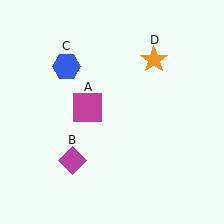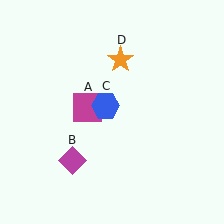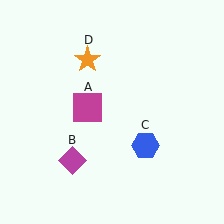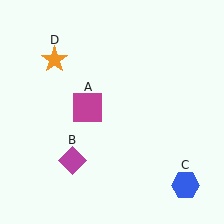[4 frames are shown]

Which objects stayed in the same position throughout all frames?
Magenta square (object A) and magenta diamond (object B) remained stationary.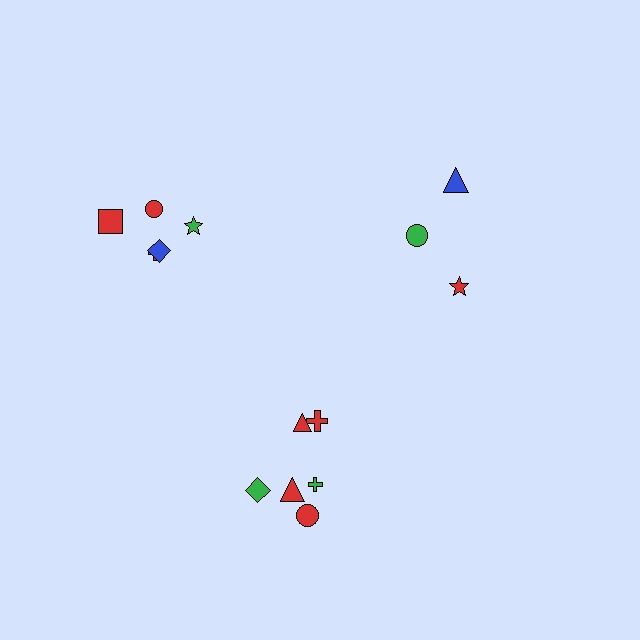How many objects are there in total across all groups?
There are 14 objects.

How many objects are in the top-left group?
There are 5 objects.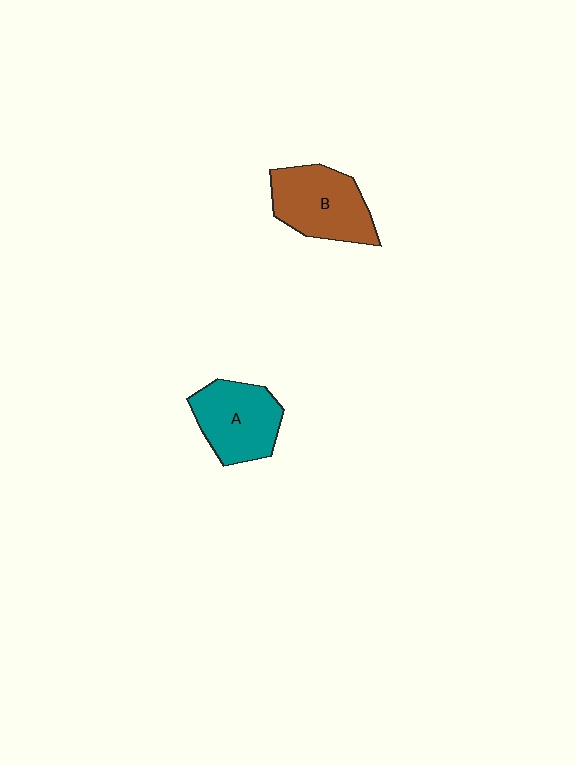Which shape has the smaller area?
Shape A (teal).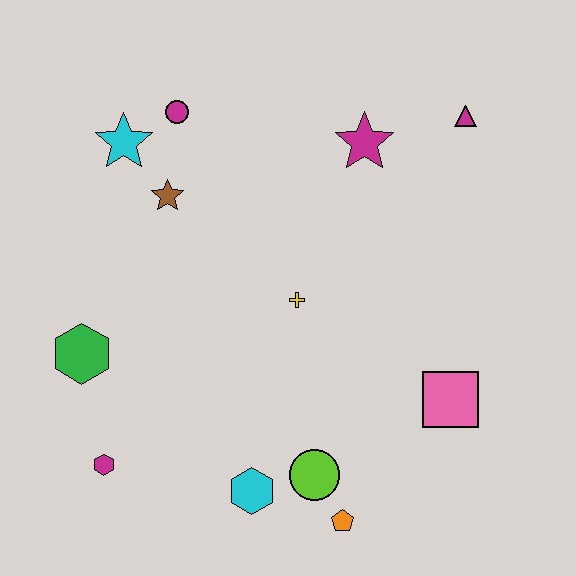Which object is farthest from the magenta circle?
The orange pentagon is farthest from the magenta circle.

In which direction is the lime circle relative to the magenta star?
The lime circle is below the magenta star.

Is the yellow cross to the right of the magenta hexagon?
Yes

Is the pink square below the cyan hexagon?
No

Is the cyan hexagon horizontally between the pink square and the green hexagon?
Yes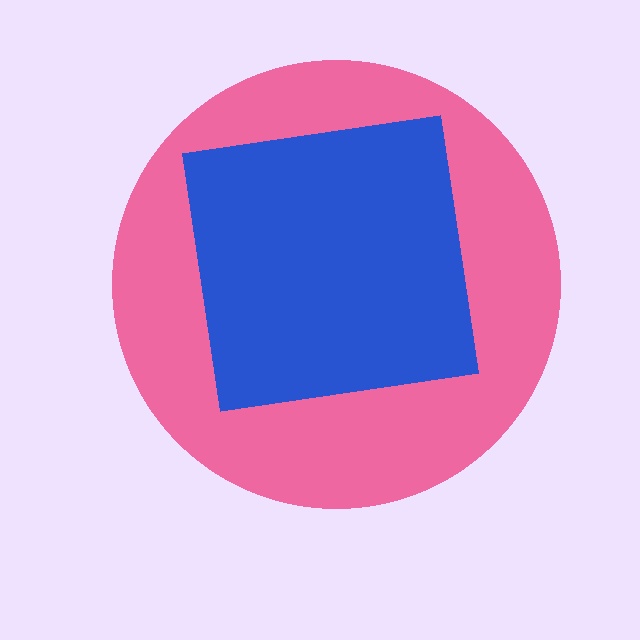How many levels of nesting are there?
2.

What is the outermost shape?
The pink circle.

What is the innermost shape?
The blue square.